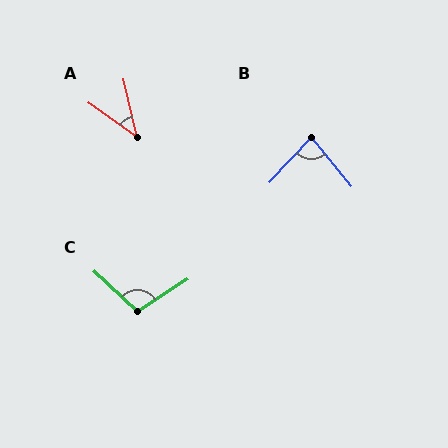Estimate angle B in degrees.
Approximately 82 degrees.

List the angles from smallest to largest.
A (42°), B (82°), C (104°).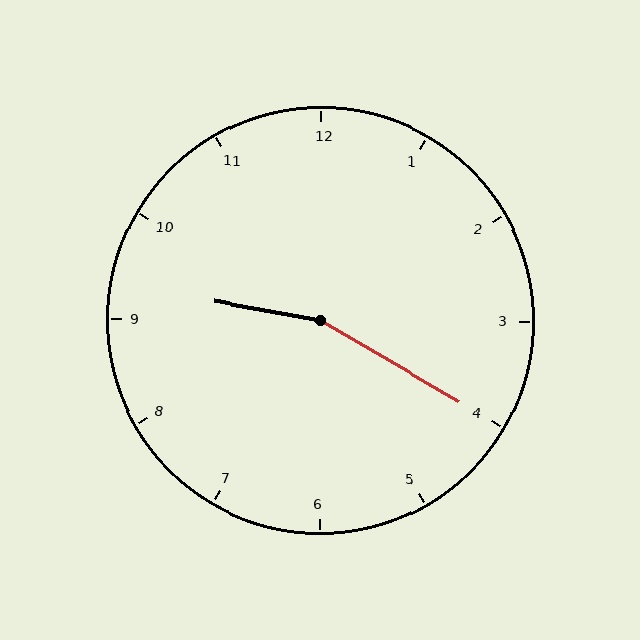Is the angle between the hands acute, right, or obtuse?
It is obtuse.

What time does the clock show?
9:20.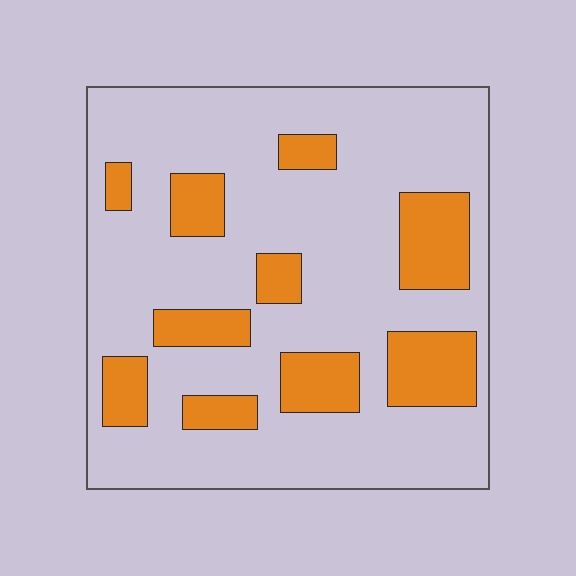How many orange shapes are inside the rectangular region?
10.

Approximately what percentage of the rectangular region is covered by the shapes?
Approximately 25%.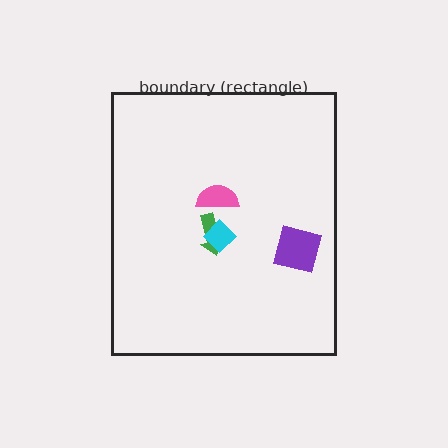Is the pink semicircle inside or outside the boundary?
Inside.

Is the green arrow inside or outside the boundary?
Inside.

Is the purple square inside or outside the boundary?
Inside.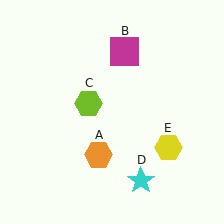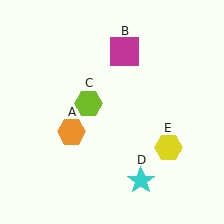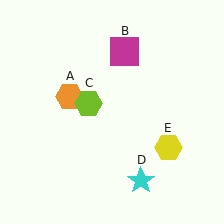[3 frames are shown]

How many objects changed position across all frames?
1 object changed position: orange hexagon (object A).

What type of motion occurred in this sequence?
The orange hexagon (object A) rotated clockwise around the center of the scene.